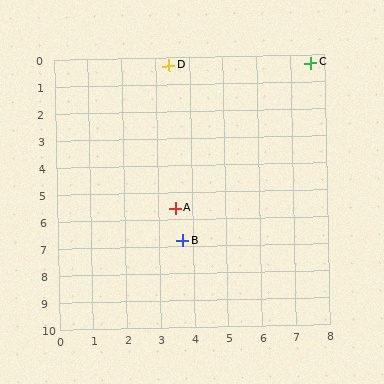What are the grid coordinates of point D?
Point D is at approximately (3.4, 0.3).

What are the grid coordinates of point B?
Point B is at approximately (3.7, 6.8).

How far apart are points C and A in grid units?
Points C and A are about 6.7 grid units apart.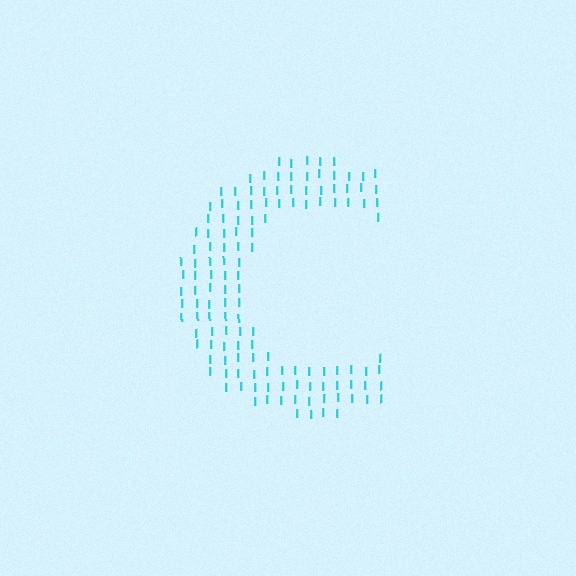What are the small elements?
The small elements are letter I's.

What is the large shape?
The large shape is the letter C.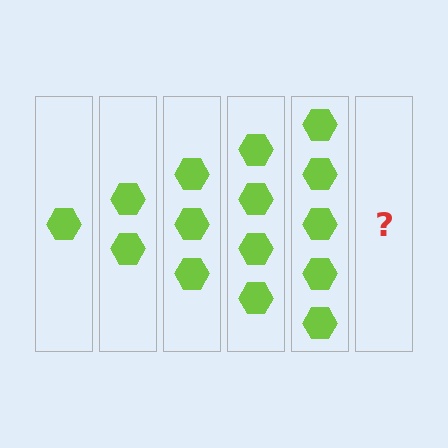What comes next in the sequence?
The next element should be 6 hexagons.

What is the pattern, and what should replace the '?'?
The pattern is that each step adds one more hexagon. The '?' should be 6 hexagons.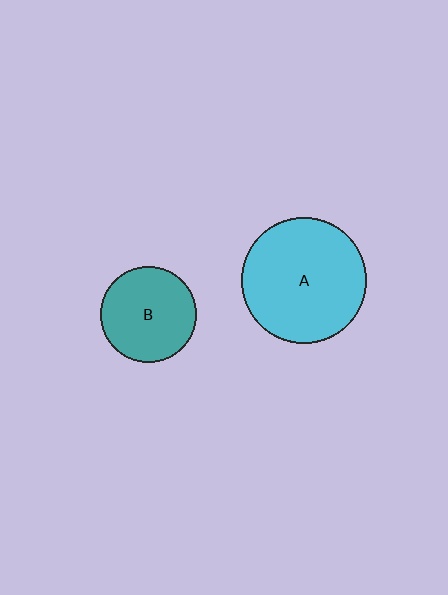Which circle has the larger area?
Circle A (cyan).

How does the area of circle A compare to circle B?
Approximately 1.7 times.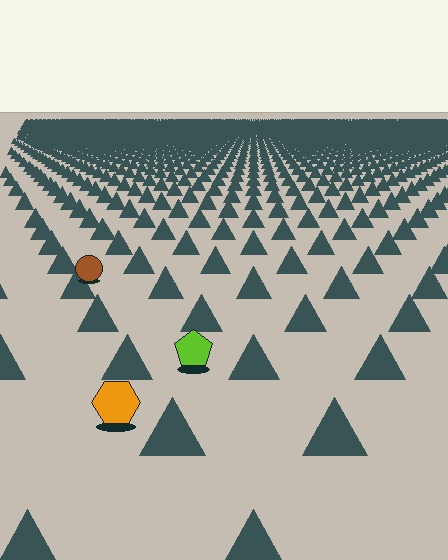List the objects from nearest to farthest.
From nearest to farthest: the orange hexagon, the lime pentagon, the brown circle.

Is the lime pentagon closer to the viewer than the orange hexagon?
No. The orange hexagon is closer — you can tell from the texture gradient: the ground texture is coarser near it.